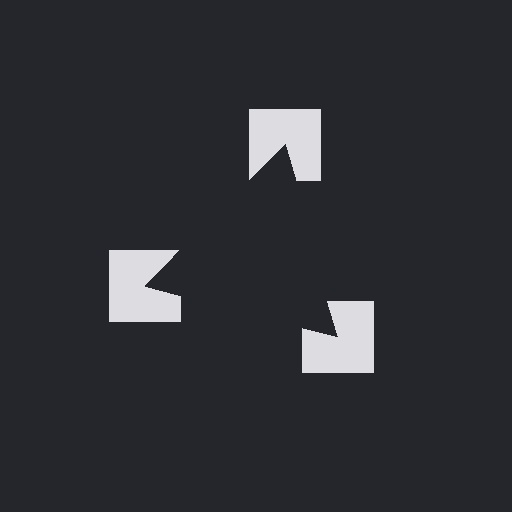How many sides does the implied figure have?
3 sides.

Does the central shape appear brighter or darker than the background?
It typically appears slightly darker than the background, even though no actual brightness change is drawn.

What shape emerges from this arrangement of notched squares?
An illusory triangle — its edges are inferred from the aligned wedge cuts in the notched squares, not physically drawn.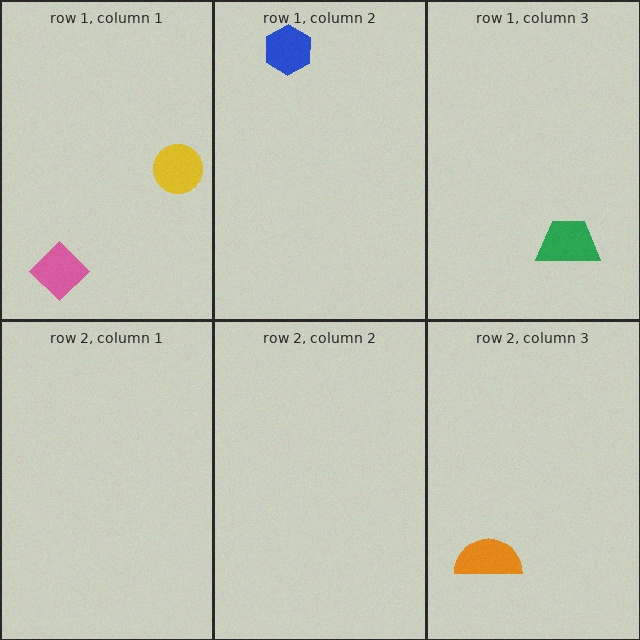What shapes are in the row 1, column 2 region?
The blue hexagon.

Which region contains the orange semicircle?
The row 2, column 3 region.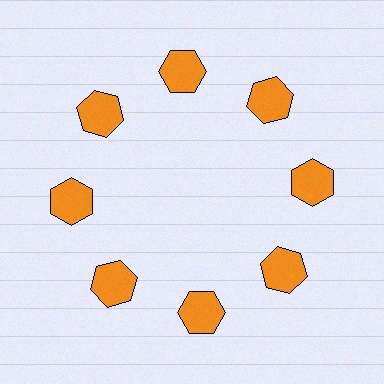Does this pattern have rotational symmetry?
Yes, this pattern has 8-fold rotational symmetry. It looks the same after rotating 45 degrees around the center.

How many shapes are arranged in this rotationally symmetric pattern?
There are 8 shapes, arranged in 8 groups of 1.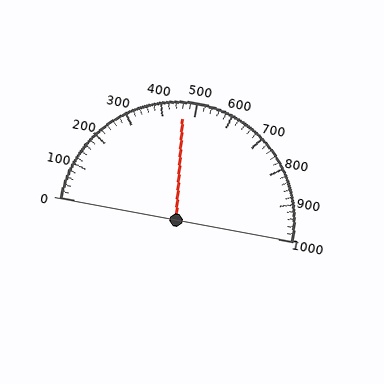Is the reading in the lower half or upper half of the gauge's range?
The reading is in the lower half of the range (0 to 1000).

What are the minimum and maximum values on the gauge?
The gauge ranges from 0 to 1000.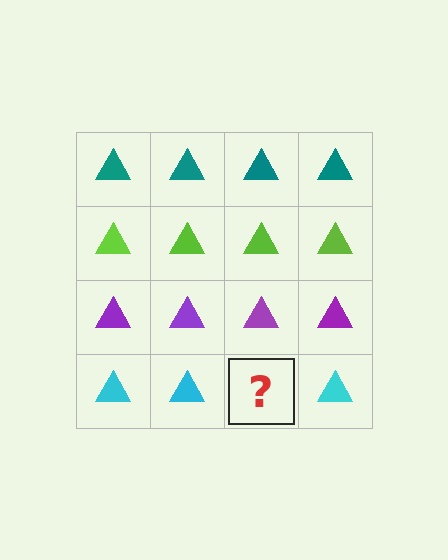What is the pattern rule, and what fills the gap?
The rule is that each row has a consistent color. The gap should be filled with a cyan triangle.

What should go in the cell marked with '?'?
The missing cell should contain a cyan triangle.